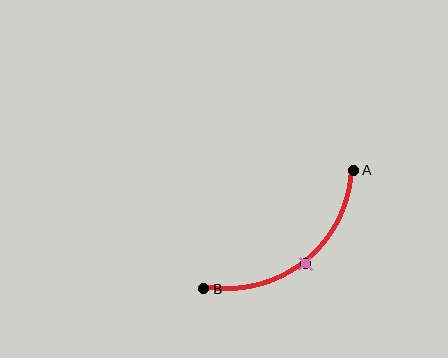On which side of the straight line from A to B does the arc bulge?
The arc bulges below and to the right of the straight line connecting A and B.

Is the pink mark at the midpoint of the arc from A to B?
Yes. The pink mark lies on the arc at equal arc-length from both A and B — it is the arc midpoint.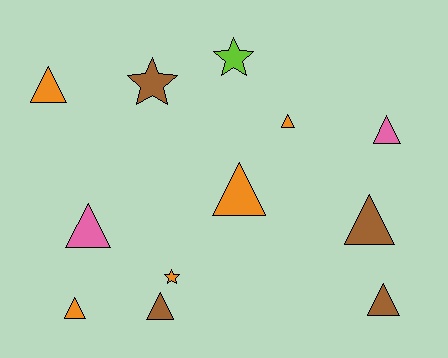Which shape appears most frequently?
Triangle, with 9 objects.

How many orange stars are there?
There is 1 orange star.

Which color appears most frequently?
Orange, with 5 objects.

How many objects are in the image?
There are 12 objects.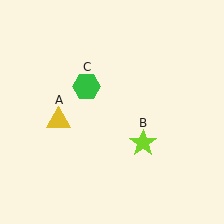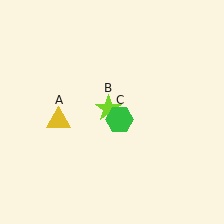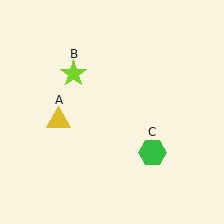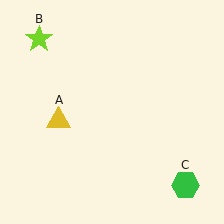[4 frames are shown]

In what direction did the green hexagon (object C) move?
The green hexagon (object C) moved down and to the right.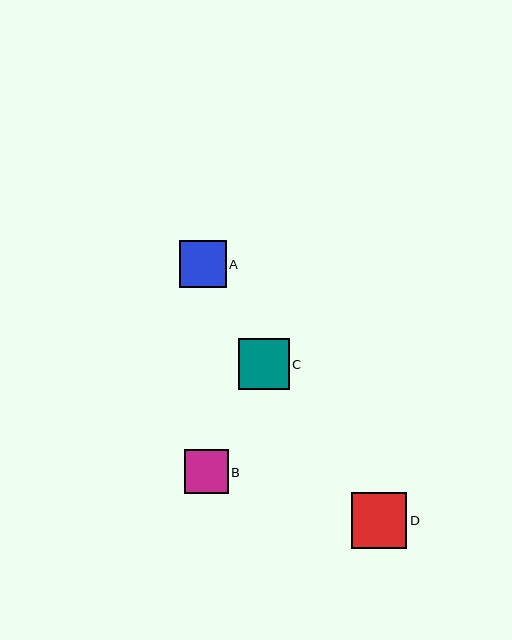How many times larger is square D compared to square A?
Square D is approximately 1.2 times the size of square A.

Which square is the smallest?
Square B is the smallest with a size of approximately 44 pixels.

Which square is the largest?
Square D is the largest with a size of approximately 55 pixels.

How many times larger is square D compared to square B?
Square D is approximately 1.3 times the size of square B.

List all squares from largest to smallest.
From largest to smallest: D, C, A, B.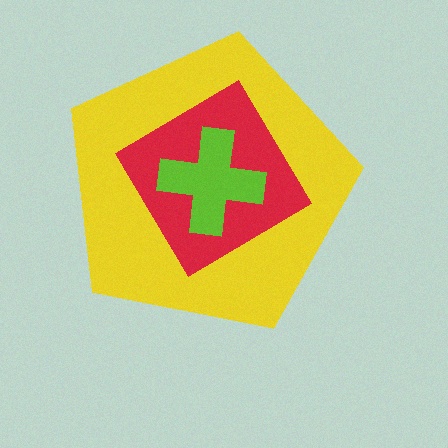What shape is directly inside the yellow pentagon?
The red diamond.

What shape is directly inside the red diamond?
The lime cross.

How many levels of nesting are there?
3.